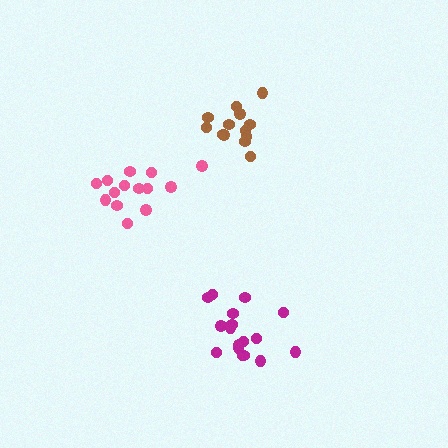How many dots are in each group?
Group 1: 17 dots, Group 2: 13 dots, Group 3: 14 dots (44 total).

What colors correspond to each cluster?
The clusters are colored: magenta, brown, pink.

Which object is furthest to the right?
The brown cluster is rightmost.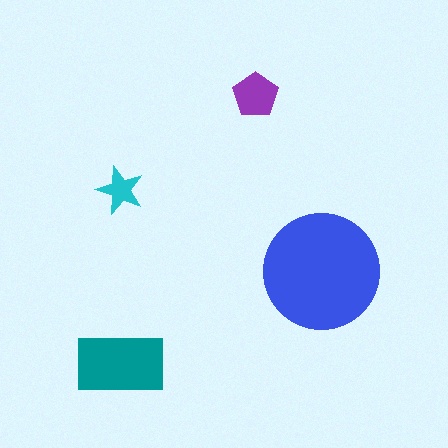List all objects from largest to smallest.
The blue circle, the teal rectangle, the purple pentagon, the cyan star.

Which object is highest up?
The purple pentagon is topmost.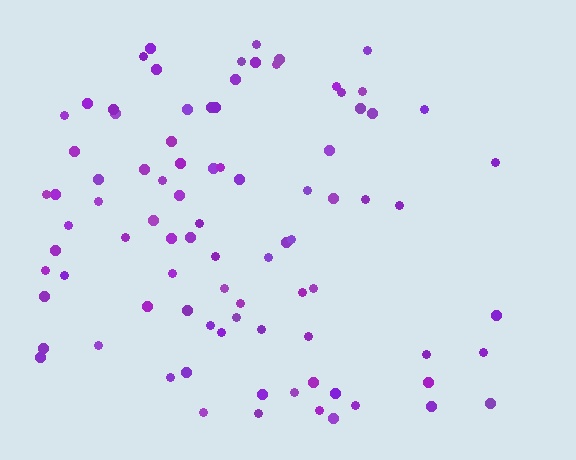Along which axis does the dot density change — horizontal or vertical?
Horizontal.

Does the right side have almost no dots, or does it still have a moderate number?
Still a moderate number, just noticeably fewer than the left.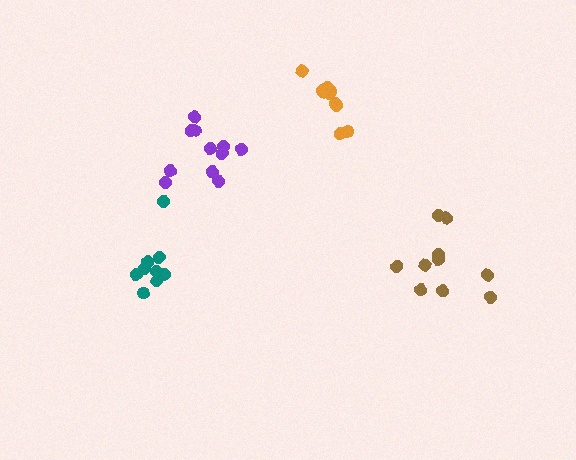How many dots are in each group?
Group 1: 9 dots, Group 2: 10 dots, Group 3: 10 dots, Group 4: 11 dots (40 total).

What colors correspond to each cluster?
The clusters are colored: teal, brown, orange, purple.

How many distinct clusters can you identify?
There are 4 distinct clusters.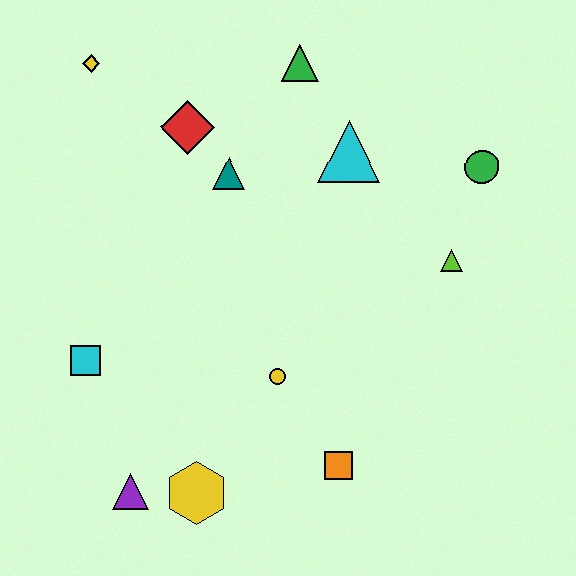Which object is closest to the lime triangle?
The green circle is closest to the lime triangle.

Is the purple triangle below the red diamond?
Yes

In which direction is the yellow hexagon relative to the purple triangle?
The yellow hexagon is to the right of the purple triangle.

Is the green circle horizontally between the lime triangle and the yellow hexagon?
No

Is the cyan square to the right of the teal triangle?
No